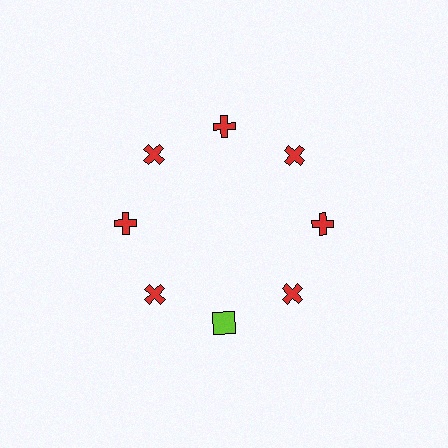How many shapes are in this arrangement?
There are 8 shapes arranged in a ring pattern.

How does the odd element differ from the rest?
It differs in both color (lime instead of red) and shape (square instead of cross).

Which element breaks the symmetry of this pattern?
The lime square at roughly the 6 o'clock position breaks the symmetry. All other shapes are red crosses.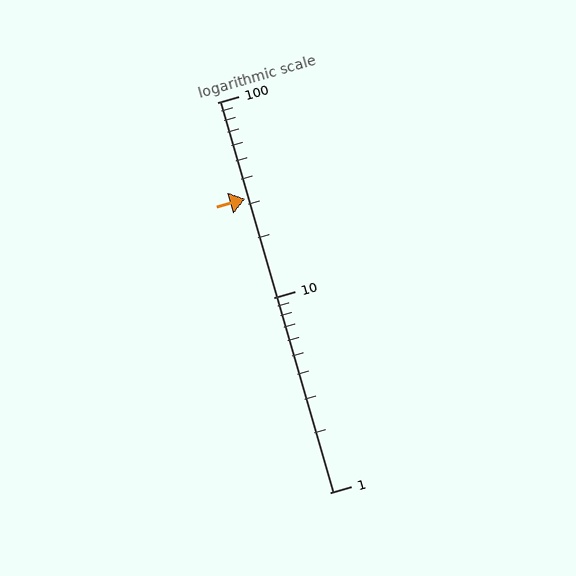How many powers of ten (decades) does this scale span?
The scale spans 2 decades, from 1 to 100.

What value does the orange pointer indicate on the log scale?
The pointer indicates approximately 32.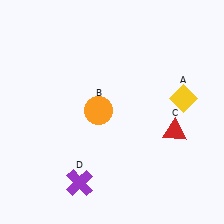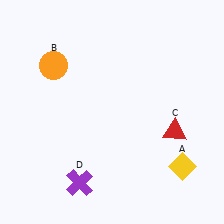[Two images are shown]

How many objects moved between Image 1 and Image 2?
2 objects moved between the two images.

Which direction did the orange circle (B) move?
The orange circle (B) moved up.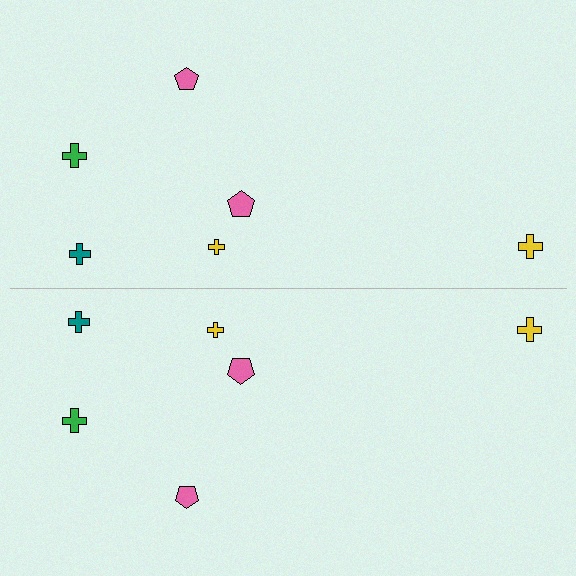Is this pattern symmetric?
Yes, this pattern has bilateral (reflection) symmetry.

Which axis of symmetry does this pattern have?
The pattern has a horizontal axis of symmetry running through the center of the image.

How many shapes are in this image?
There are 12 shapes in this image.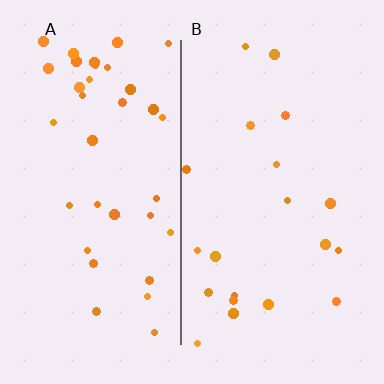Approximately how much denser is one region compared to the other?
Approximately 1.8× — region A over region B.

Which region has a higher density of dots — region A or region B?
A (the left).